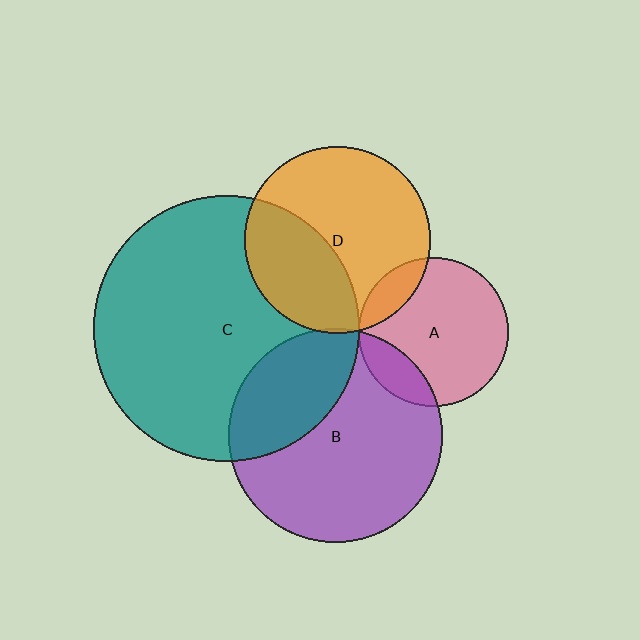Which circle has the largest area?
Circle C (teal).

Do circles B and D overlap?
Yes.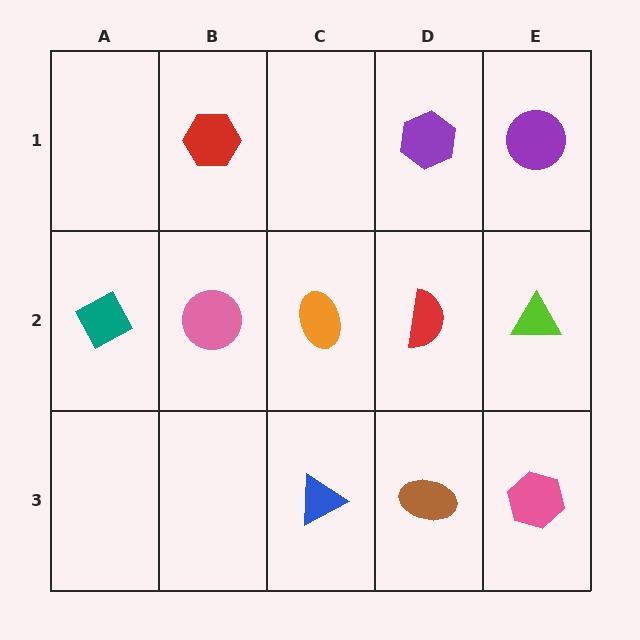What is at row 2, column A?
A teal diamond.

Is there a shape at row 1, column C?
No, that cell is empty.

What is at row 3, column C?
A blue triangle.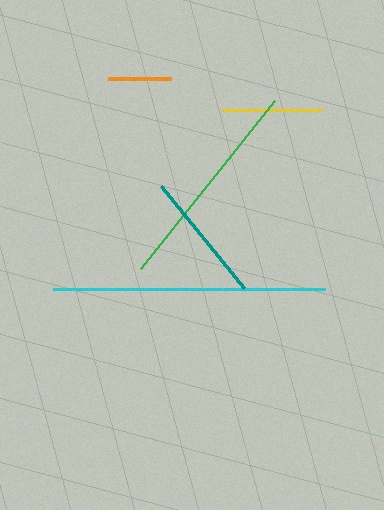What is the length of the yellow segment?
The yellow segment is approximately 101 pixels long.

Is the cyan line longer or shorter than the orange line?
The cyan line is longer than the orange line.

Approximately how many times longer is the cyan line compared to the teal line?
The cyan line is approximately 2.1 times the length of the teal line.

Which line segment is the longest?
The cyan line is the longest at approximately 272 pixels.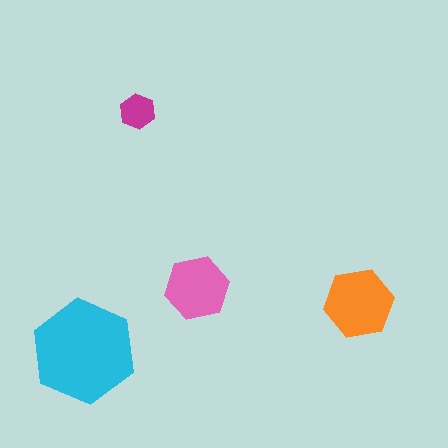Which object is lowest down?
The cyan hexagon is bottommost.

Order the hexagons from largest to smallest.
the cyan one, the orange one, the pink one, the magenta one.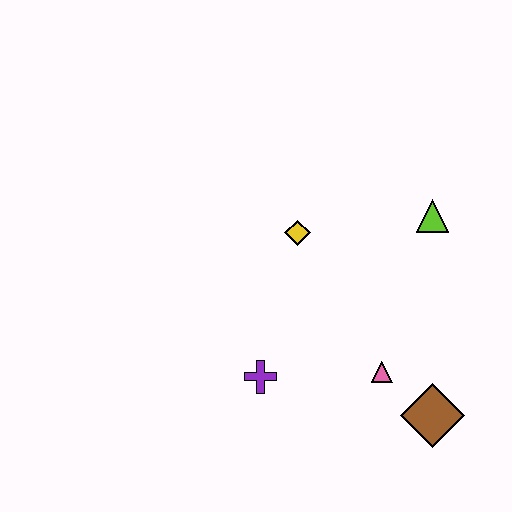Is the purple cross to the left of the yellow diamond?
Yes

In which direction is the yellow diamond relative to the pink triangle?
The yellow diamond is above the pink triangle.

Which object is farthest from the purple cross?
The lime triangle is farthest from the purple cross.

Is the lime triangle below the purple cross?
No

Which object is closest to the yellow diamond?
The lime triangle is closest to the yellow diamond.